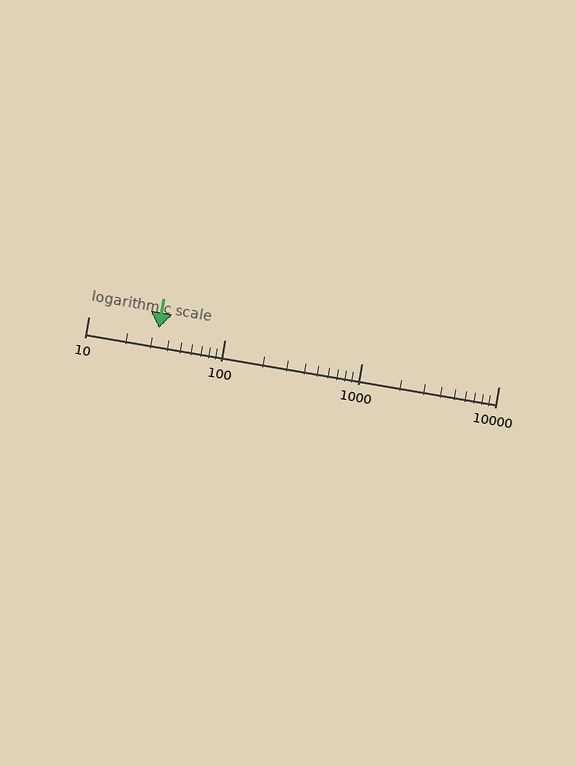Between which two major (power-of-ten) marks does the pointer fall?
The pointer is between 10 and 100.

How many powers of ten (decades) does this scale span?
The scale spans 3 decades, from 10 to 10000.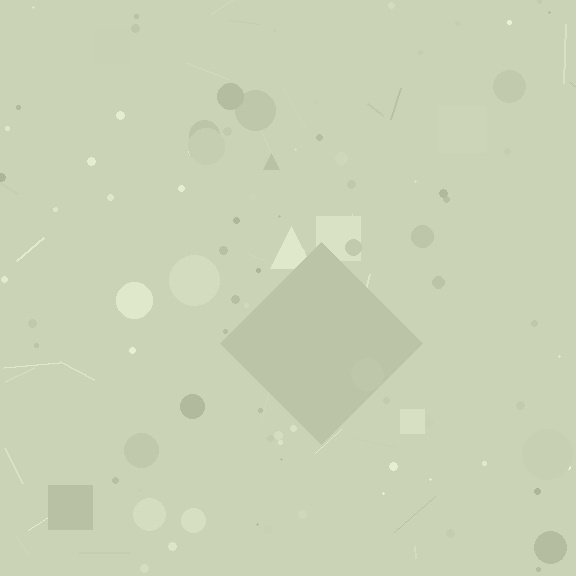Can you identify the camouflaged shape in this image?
The camouflaged shape is a diamond.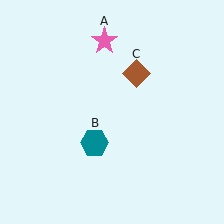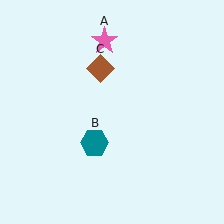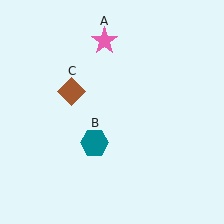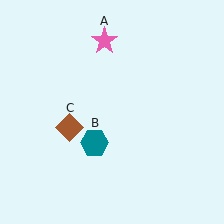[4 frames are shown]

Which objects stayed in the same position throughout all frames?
Pink star (object A) and teal hexagon (object B) remained stationary.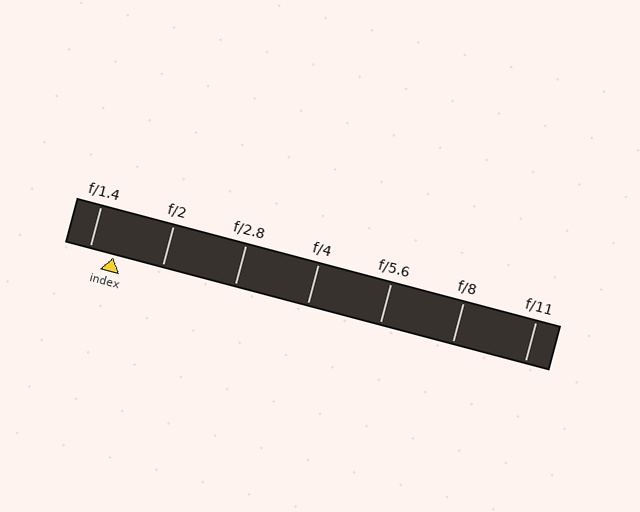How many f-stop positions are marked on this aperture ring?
There are 7 f-stop positions marked.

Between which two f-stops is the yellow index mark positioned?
The index mark is between f/1.4 and f/2.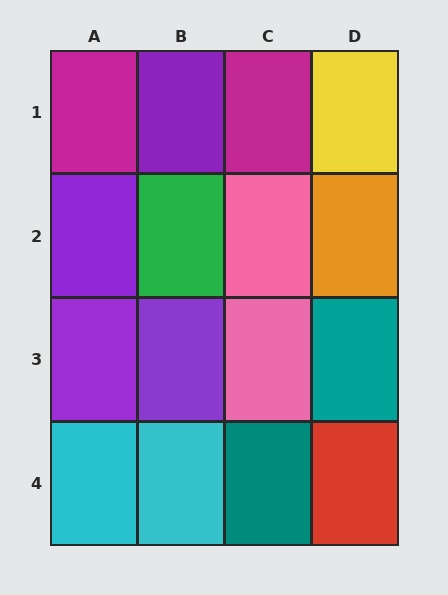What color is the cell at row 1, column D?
Yellow.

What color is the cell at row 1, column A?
Magenta.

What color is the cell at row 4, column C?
Teal.